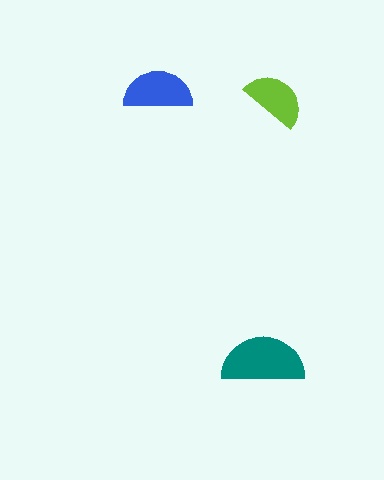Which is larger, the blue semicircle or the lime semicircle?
The blue one.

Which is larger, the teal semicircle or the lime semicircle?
The teal one.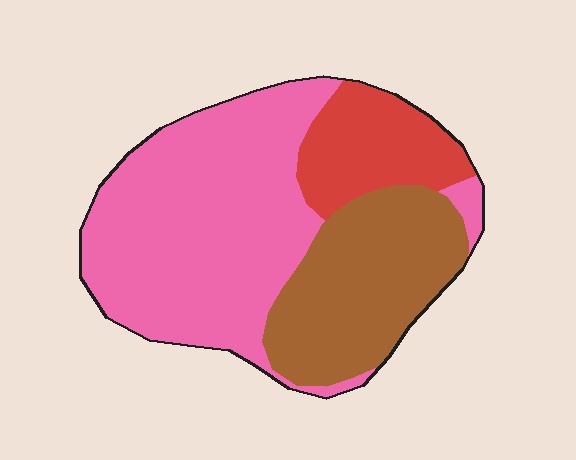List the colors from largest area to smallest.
From largest to smallest: pink, brown, red.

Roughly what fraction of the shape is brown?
Brown covers 29% of the shape.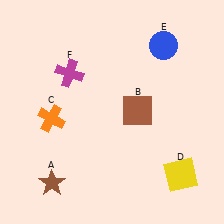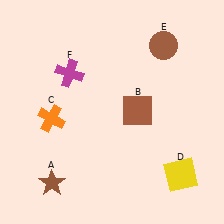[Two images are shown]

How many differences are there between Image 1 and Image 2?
There is 1 difference between the two images.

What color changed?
The circle (E) changed from blue in Image 1 to brown in Image 2.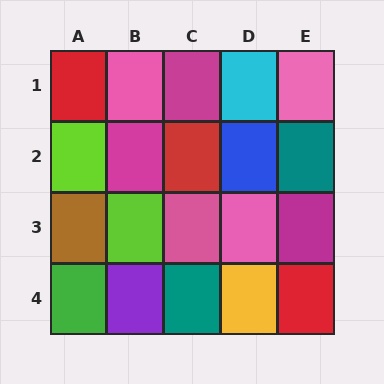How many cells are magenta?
3 cells are magenta.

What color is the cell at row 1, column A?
Red.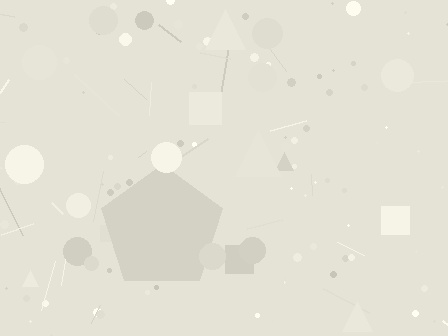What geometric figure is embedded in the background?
A pentagon is embedded in the background.